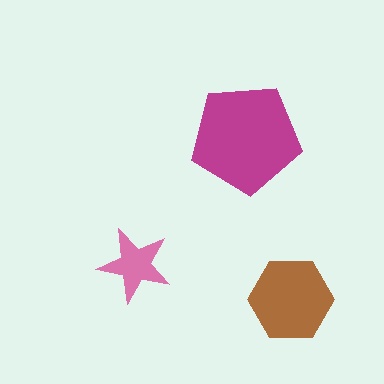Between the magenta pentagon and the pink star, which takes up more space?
The magenta pentagon.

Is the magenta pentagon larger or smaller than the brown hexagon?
Larger.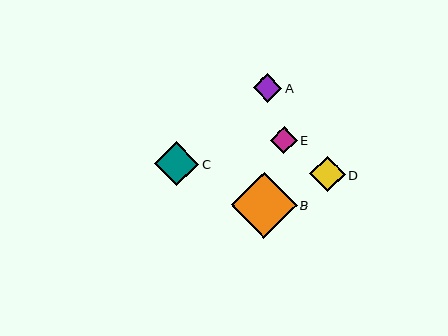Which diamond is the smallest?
Diamond E is the smallest with a size of approximately 27 pixels.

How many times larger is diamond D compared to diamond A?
Diamond D is approximately 1.2 times the size of diamond A.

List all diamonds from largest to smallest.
From largest to smallest: B, C, D, A, E.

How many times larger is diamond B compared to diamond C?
Diamond B is approximately 1.5 times the size of diamond C.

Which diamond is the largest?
Diamond B is the largest with a size of approximately 66 pixels.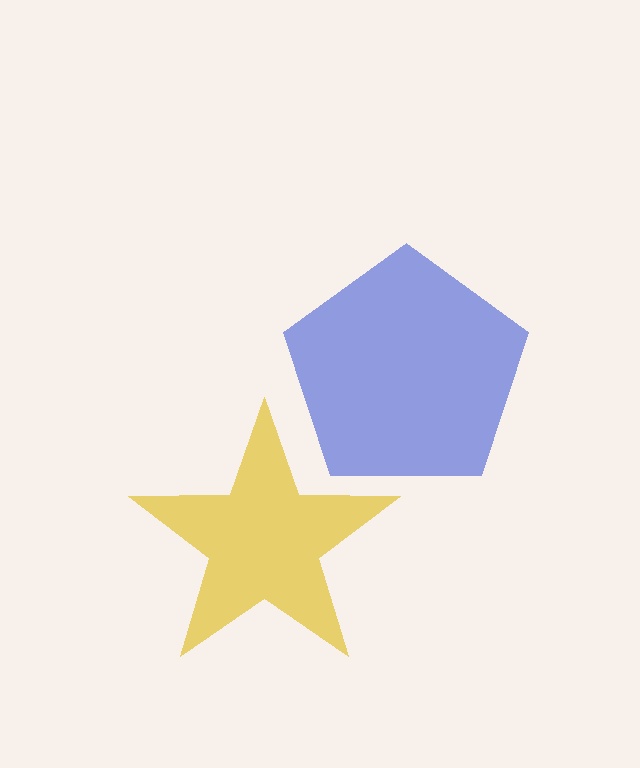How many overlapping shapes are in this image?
There are 2 overlapping shapes in the image.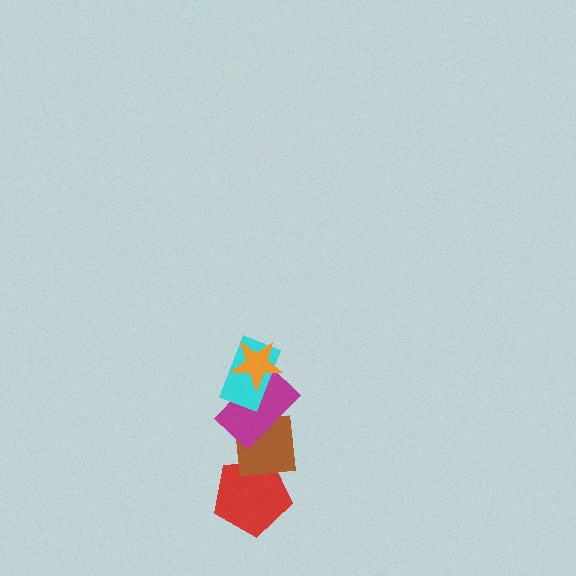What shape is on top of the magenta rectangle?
The cyan rectangle is on top of the magenta rectangle.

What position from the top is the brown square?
The brown square is 4th from the top.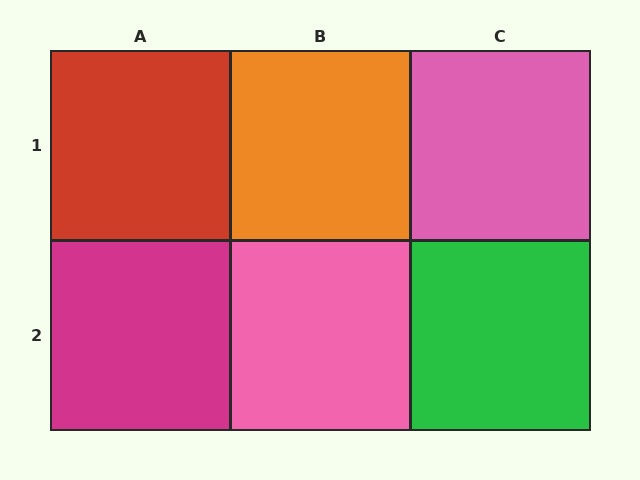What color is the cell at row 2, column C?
Green.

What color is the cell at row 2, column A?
Magenta.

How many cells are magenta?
1 cell is magenta.